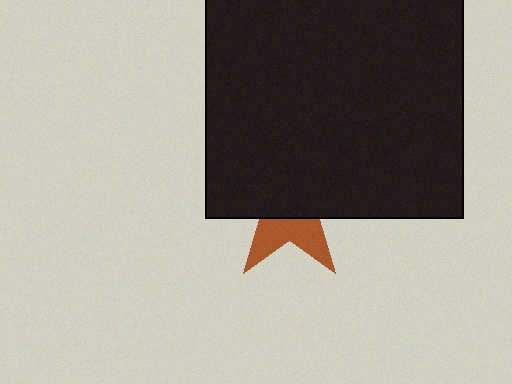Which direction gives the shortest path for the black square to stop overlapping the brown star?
Moving up gives the shortest separation.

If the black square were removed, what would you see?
You would see the complete brown star.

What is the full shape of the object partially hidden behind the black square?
The partially hidden object is a brown star.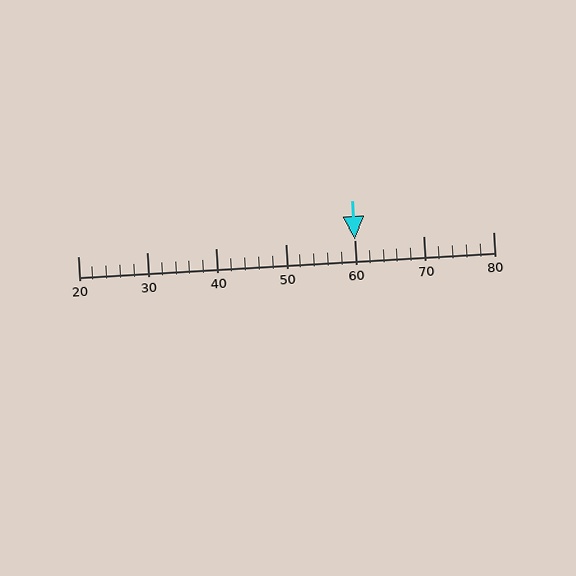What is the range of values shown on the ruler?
The ruler shows values from 20 to 80.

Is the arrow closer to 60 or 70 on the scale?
The arrow is closer to 60.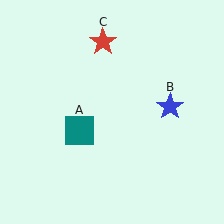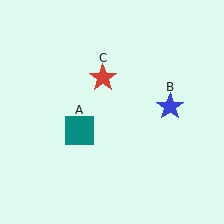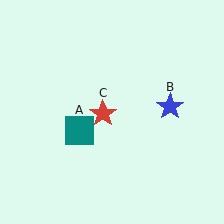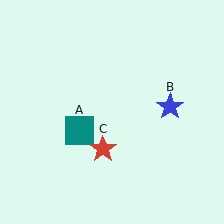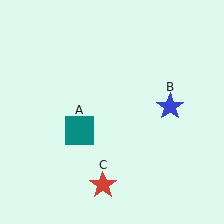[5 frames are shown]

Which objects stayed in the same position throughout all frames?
Teal square (object A) and blue star (object B) remained stationary.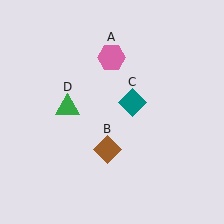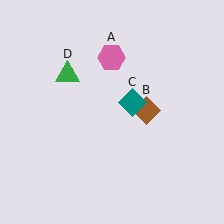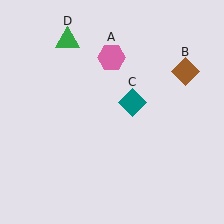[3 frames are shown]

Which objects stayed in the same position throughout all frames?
Pink hexagon (object A) and teal diamond (object C) remained stationary.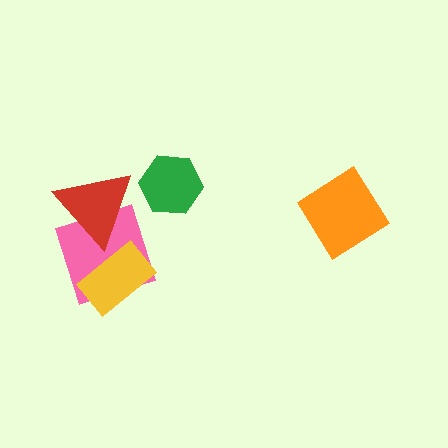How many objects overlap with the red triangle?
1 object overlaps with the red triangle.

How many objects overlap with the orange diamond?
0 objects overlap with the orange diamond.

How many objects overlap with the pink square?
2 objects overlap with the pink square.